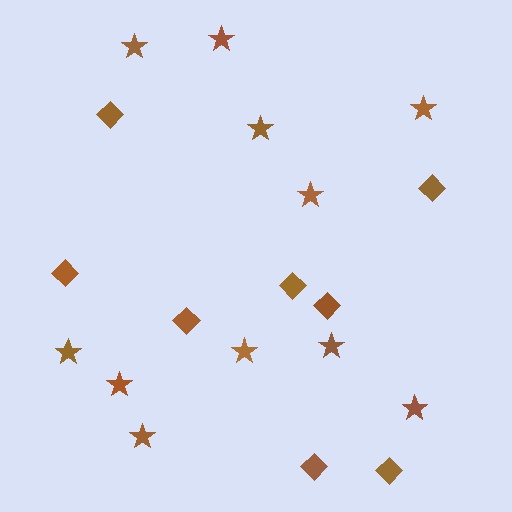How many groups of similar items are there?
There are 2 groups: one group of stars (11) and one group of diamonds (8).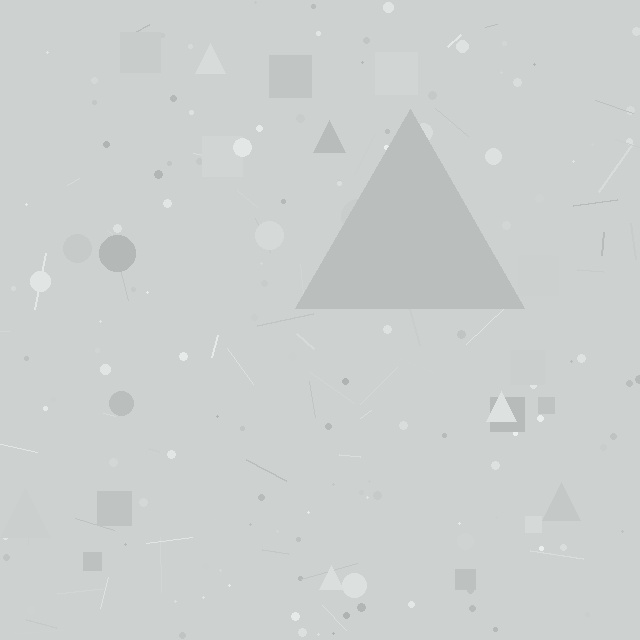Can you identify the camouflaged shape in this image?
The camouflaged shape is a triangle.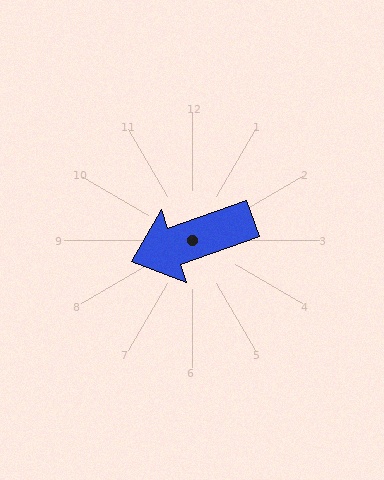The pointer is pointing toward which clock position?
Roughly 8 o'clock.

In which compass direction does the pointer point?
West.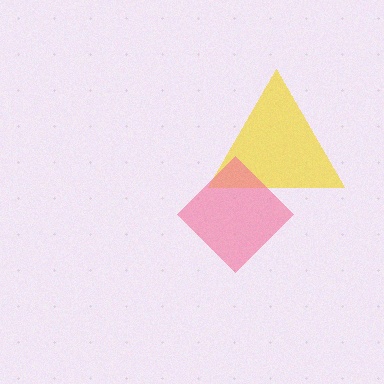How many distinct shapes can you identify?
There are 2 distinct shapes: a yellow triangle, a pink diamond.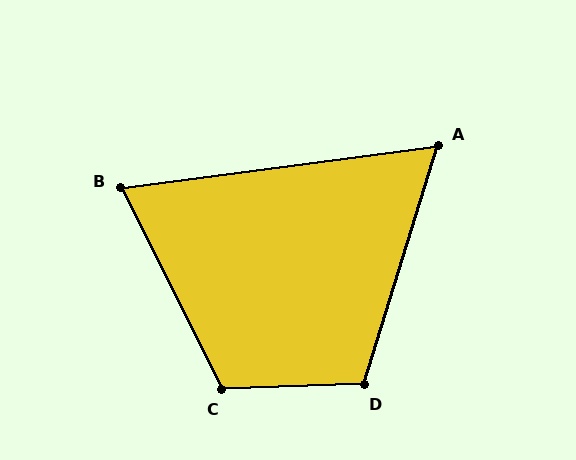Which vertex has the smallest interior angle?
A, at approximately 65 degrees.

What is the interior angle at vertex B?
Approximately 71 degrees (acute).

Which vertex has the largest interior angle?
C, at approximately 115 degrees.